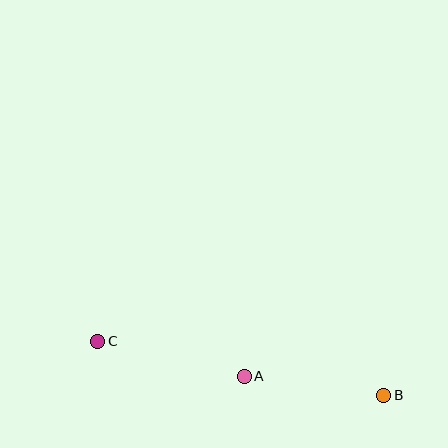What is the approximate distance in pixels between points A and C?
The distance between A and C is approximately 150 pixels.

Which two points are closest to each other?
Points A and B are closest to each other.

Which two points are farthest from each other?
Points B and C are farthest from each other.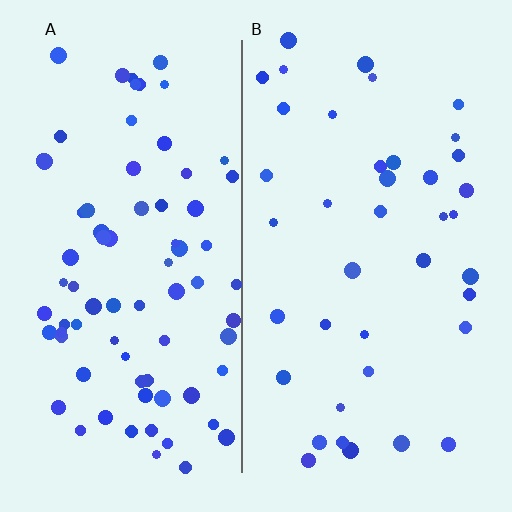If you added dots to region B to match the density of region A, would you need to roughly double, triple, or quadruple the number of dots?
Approximately double.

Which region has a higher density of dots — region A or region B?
A (the left).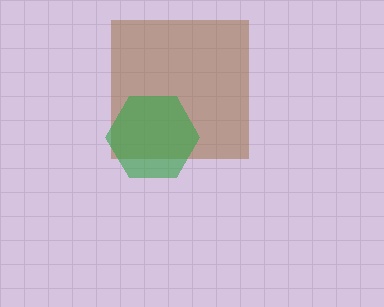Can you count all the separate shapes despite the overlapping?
Yes, there are 2 separate shapes.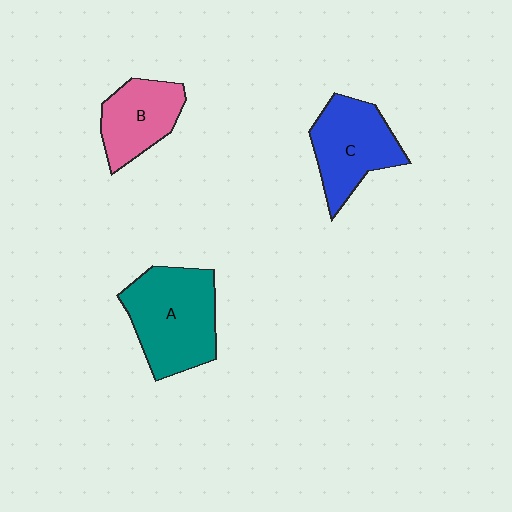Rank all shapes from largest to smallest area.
From largest to smallest: A (teal), C (blue), B (pink).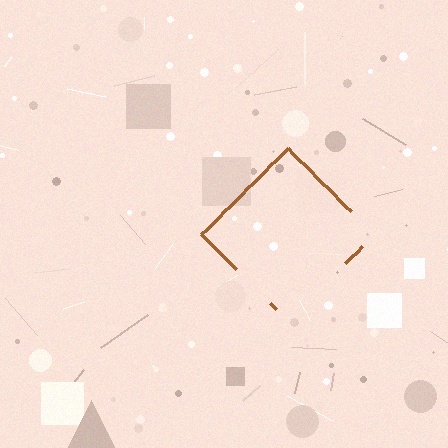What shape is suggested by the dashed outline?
The dashed outline suggests a diamond.